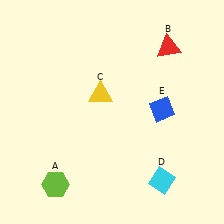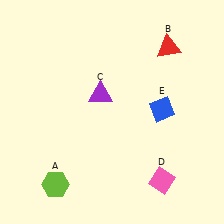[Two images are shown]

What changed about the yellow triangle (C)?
In Image 1, C is yellow. In Image 2, it changed to purple.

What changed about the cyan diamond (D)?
In Image 1, D is cyan. In Image 2, it changed to pink.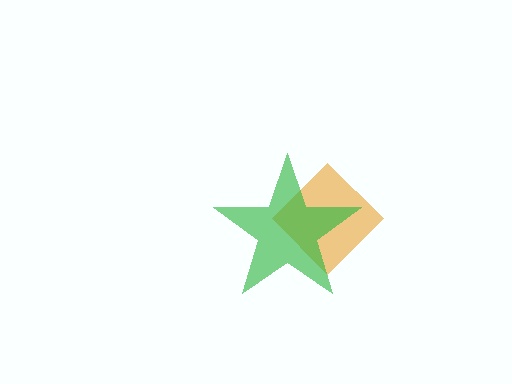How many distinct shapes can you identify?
There are 2 distinct shapes: an orange diamond, a green star.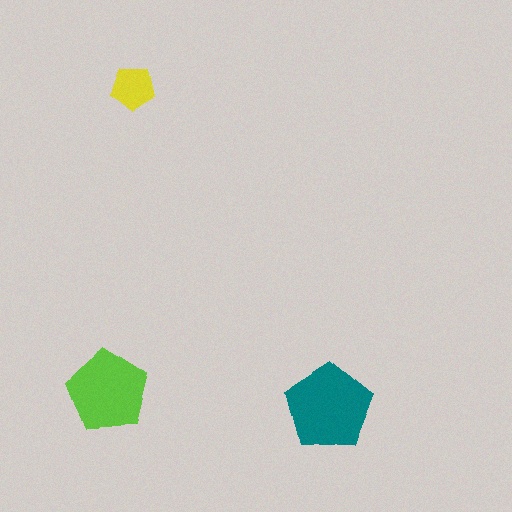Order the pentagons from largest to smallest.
the teal one, the lime one, the yellow one.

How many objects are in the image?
There are 3 objects in the image.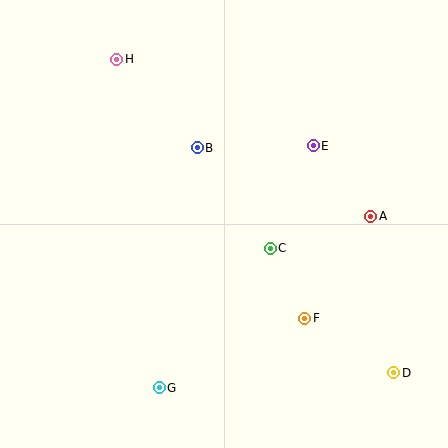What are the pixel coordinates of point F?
Point F is at (305, 318).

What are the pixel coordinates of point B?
Point B is at (197, 148).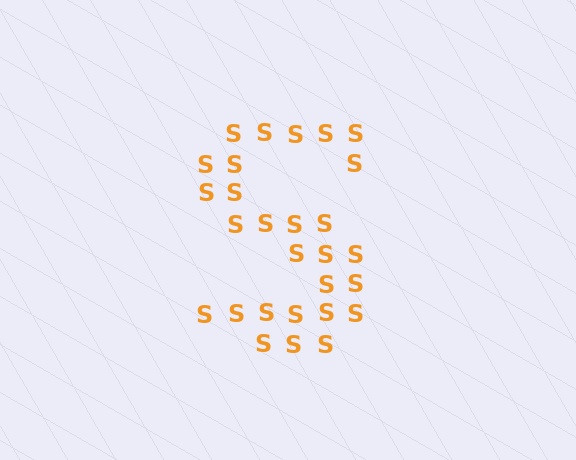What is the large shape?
The large shape is the letter S.